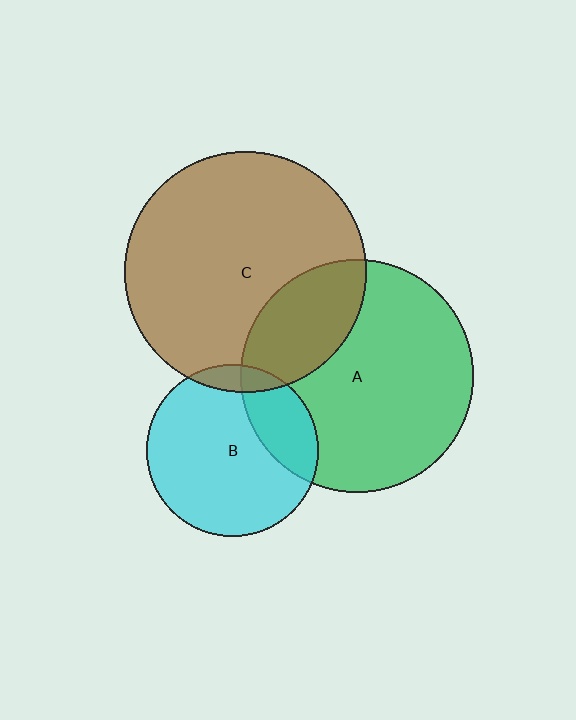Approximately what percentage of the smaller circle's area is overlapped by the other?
Approximately 25%.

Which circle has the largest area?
Circle C (brown).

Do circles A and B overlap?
Yes.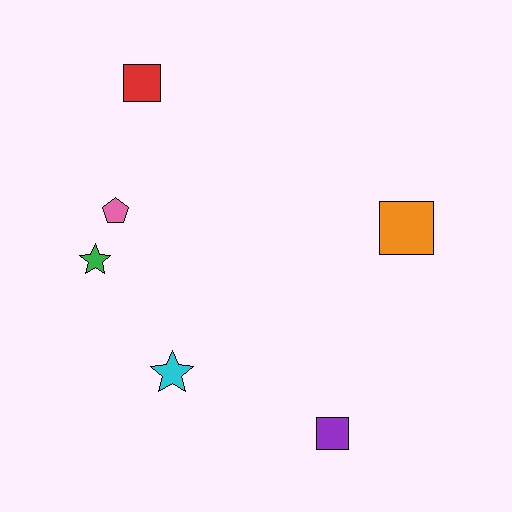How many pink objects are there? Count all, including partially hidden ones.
There is 1 pink object.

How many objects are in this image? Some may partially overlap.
There are 6 objects.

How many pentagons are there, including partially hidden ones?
There is 1 pentagon.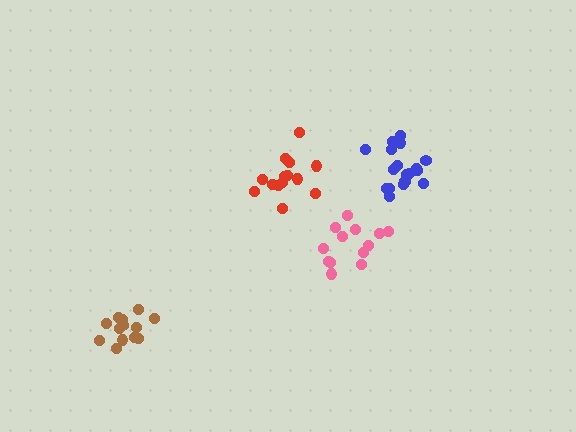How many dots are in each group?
Group 1: 13 dots, Group 2: 14 dots, Group 3: 13 dots, Group 4: 18 dots (58 total).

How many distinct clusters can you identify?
There are 4 distinct clusters.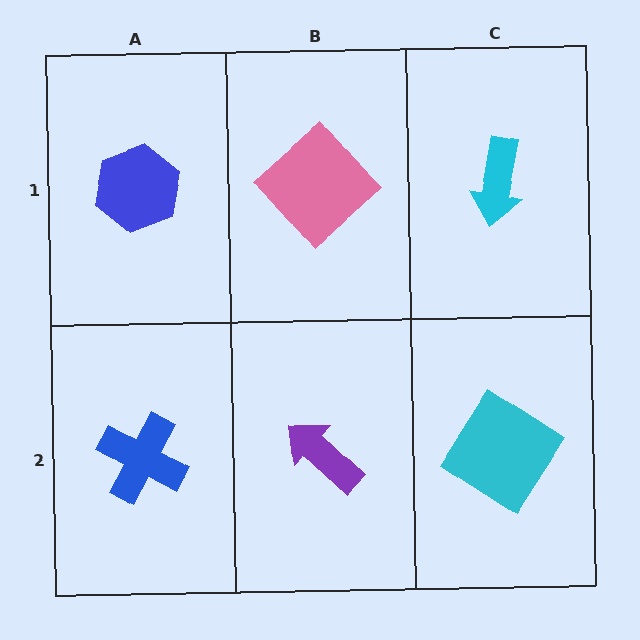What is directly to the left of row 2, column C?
A purple arrow.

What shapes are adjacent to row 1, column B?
A purple arrow (row 2, column B), a blue hexagon (row 1, column A), a cyan arrow (row 1, column C).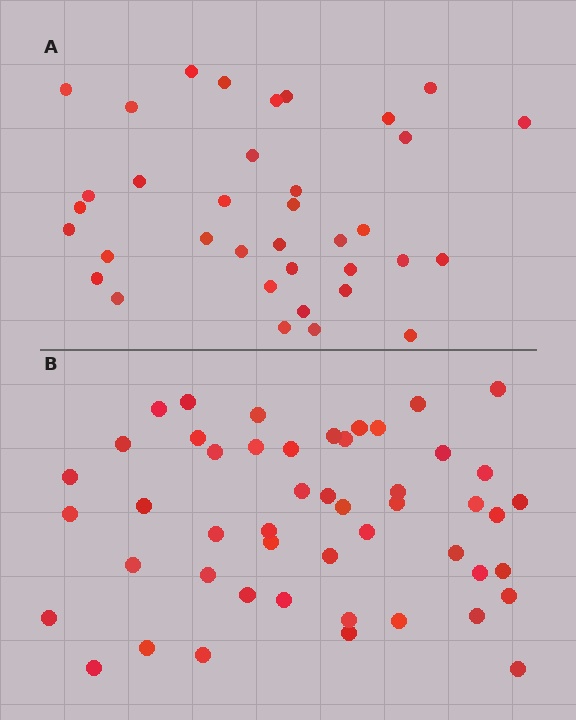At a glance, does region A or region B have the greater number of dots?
Region B (the bottom region) has more dots.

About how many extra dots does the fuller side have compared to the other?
Region B has approximately 15 more dots than region A.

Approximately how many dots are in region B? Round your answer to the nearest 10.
About 50 dots. (The exact count is 49, which rounds to 50.)